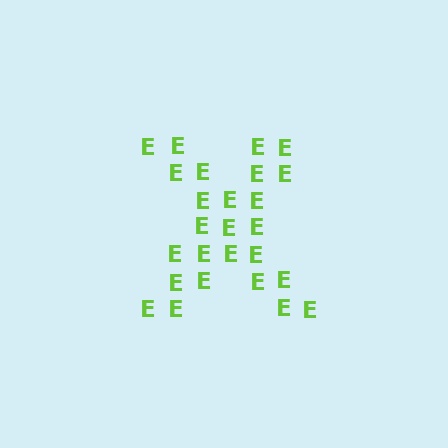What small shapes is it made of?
It is made of small letter E's.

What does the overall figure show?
The overall figure shows the letter X.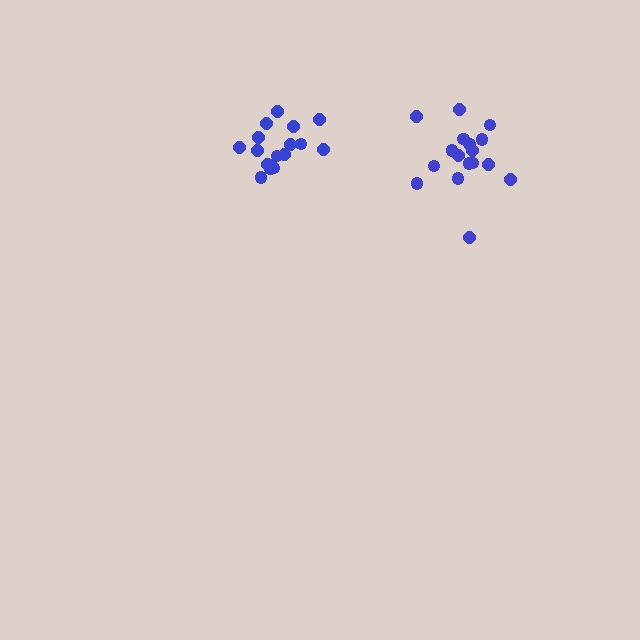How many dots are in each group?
Group 1: 17 dots, Group 2: 17 dots (34 total).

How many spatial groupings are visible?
There are 2 spatial groupings.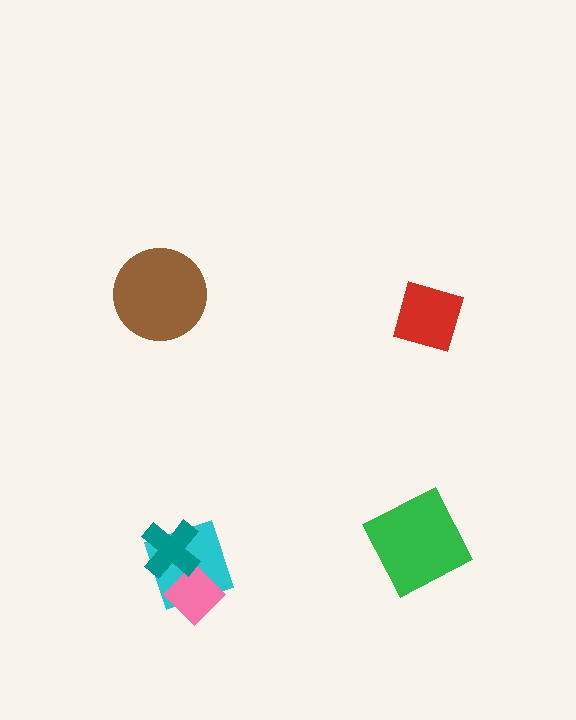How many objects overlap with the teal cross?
2 objects overlap with the teal cross.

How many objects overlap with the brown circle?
0 objects overlap with the brown circle.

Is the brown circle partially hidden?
No, no other shape covers it.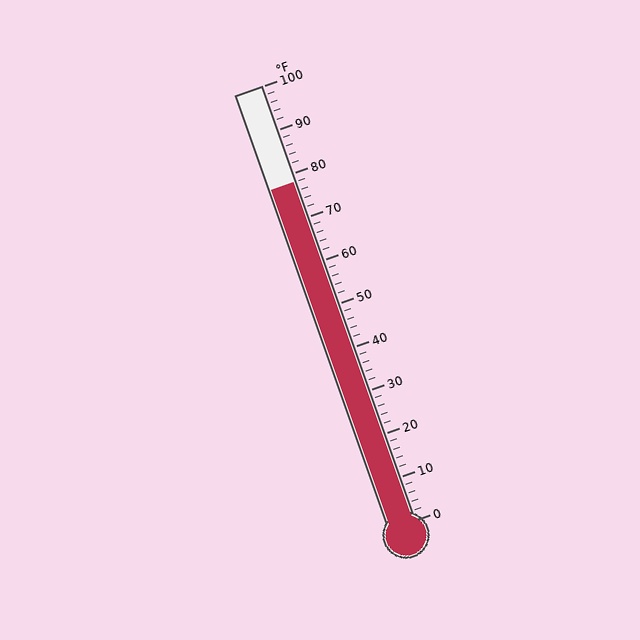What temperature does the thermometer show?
The thermometer shows approximately 78°F.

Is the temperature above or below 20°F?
The temperature is above 20°F.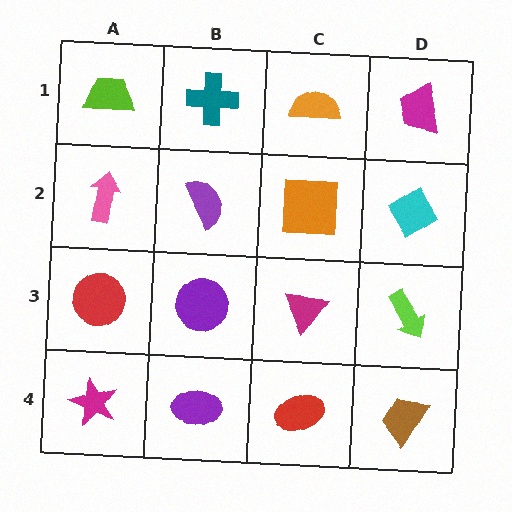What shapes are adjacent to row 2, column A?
A lime trapezoid (row 1, column A), a red circle (row 3, column A), a purple semicircle (row 2, column B).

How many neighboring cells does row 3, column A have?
3.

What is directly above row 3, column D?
A cyan diamond.